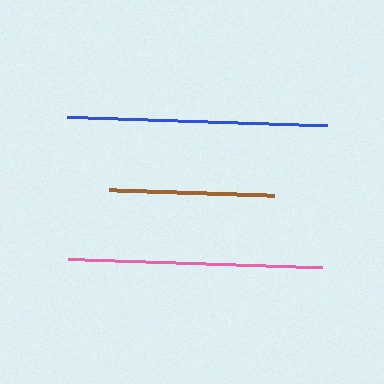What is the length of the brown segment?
The brown segment is approximately 165 pixels long.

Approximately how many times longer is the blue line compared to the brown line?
The blue line is approximately 1.6 times the length of the brown line.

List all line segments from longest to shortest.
From longest to shortest: blue, pink, brown.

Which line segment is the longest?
The blue line is the longest at approximately 261 pixels.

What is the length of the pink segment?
The pink segment is approximately 254 pixels long.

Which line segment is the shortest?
The brown line is the shortest at approximately 165 pixels.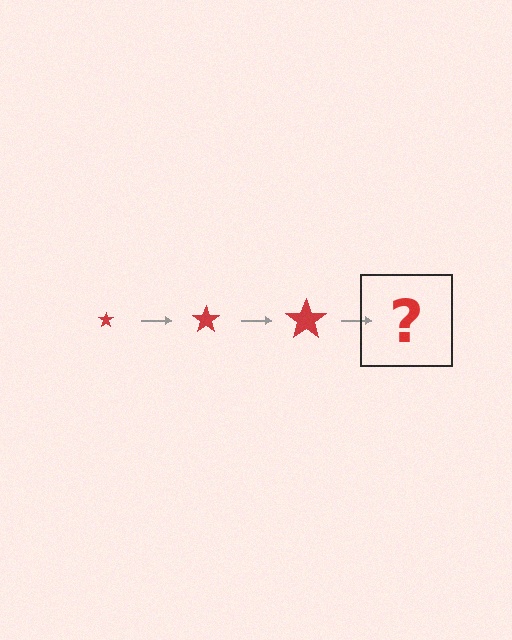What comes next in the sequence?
The next element should be a red star, larger than the previous one.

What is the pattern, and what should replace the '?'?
The pattern is that the star gets progressively larger each step. The '?' should be a red star, larger than the previous one.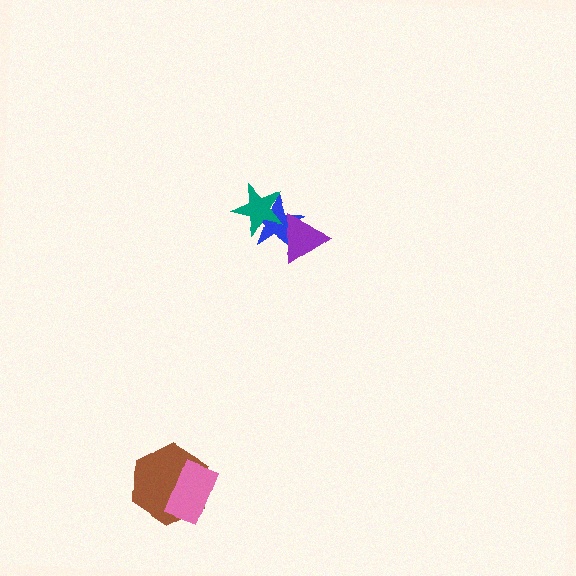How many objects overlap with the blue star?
2 objects overlap with the blue star.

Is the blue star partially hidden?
Yes, it is partially covered by another shape.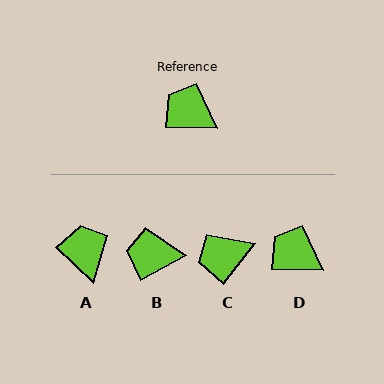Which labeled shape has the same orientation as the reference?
D.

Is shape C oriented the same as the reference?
No, it is off by about 54 degrees.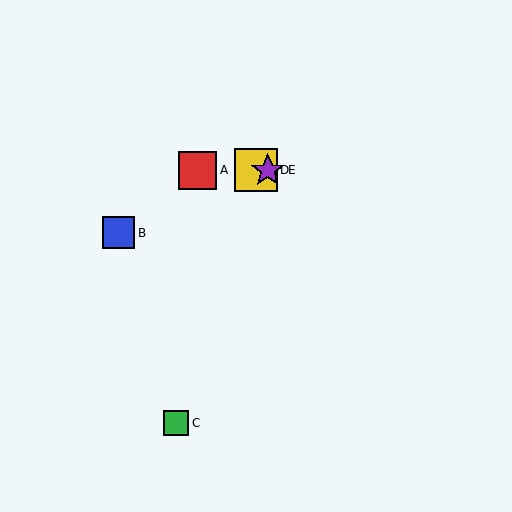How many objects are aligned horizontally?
3 objects (A, D, E) are aligned horizontally.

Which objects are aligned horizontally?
Objects A, D, E are aligned horizontally.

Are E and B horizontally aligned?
No, E is at y≈170 and B is at y≈233.